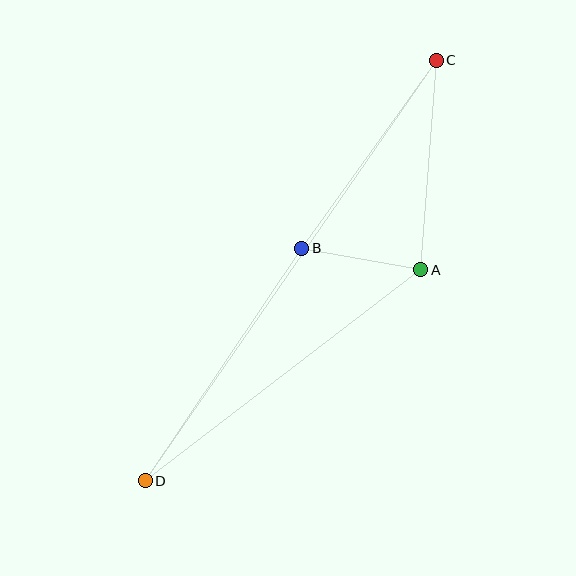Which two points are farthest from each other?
Points C and D are farthest from each other.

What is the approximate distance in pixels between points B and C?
The distance between B and C is approximately 231 pixels.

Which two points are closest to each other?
Points A and B are closest to each other.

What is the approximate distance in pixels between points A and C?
The distance between A and C is approximately 210 pixels.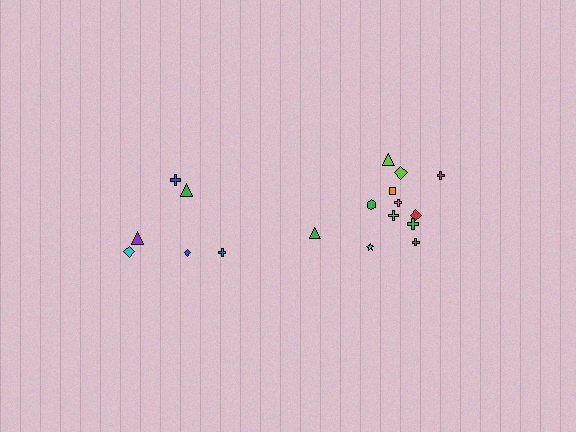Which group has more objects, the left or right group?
The right group.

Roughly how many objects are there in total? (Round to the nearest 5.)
Roughly 20 objects in total.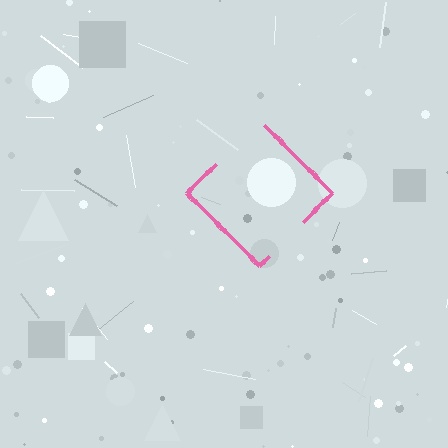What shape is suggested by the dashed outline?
The dashed outline suggests a diamond.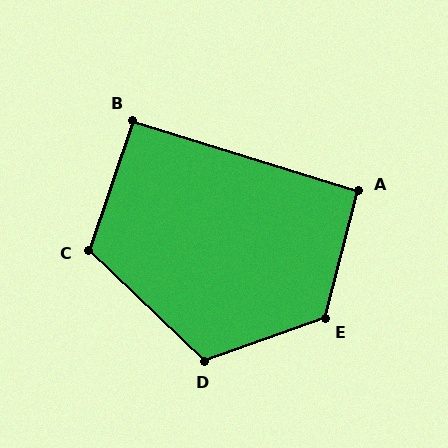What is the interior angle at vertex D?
Approximately 117 degrees (obtuse).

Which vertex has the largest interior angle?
E, at approximately 124 degrees.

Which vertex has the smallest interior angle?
B, at approximately 92 degrees.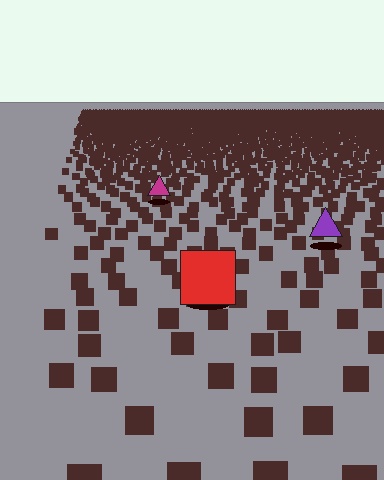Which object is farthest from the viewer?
The magenta triangle is farthest from the viewer. It appears smaller and the ground texture around it is denser.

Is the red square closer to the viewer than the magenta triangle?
Yes. The red square is closer — you can tell from the texture gradient: the ground texture is coarser near it.